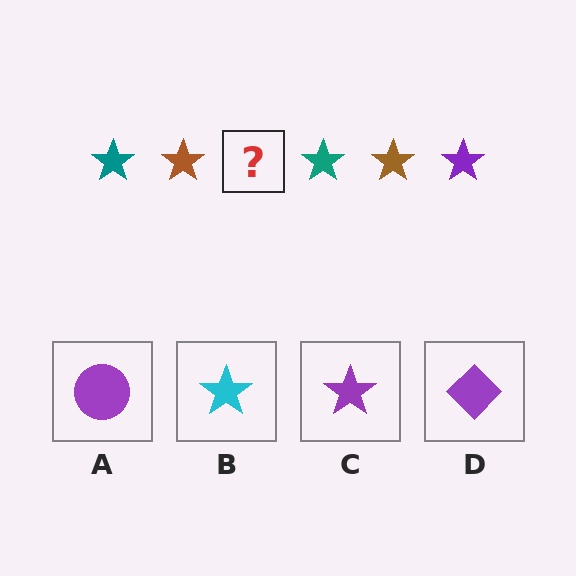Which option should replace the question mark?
Option C.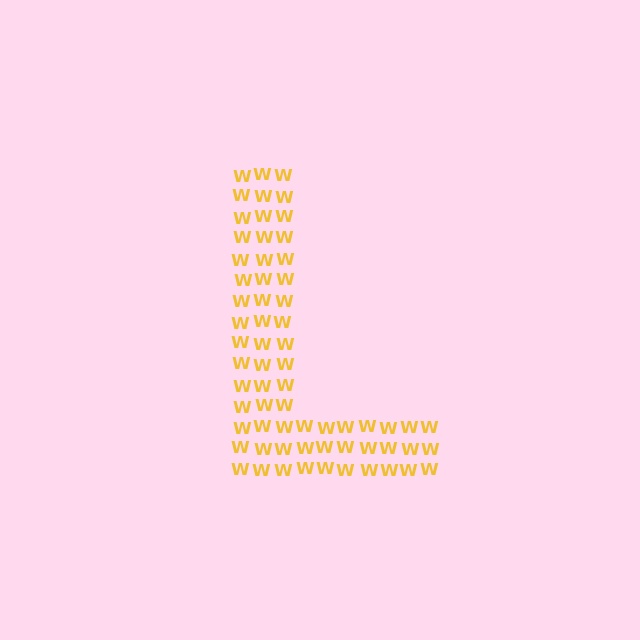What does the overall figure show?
The overall figure shows the letter L.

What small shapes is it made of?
It is made of small letter W's.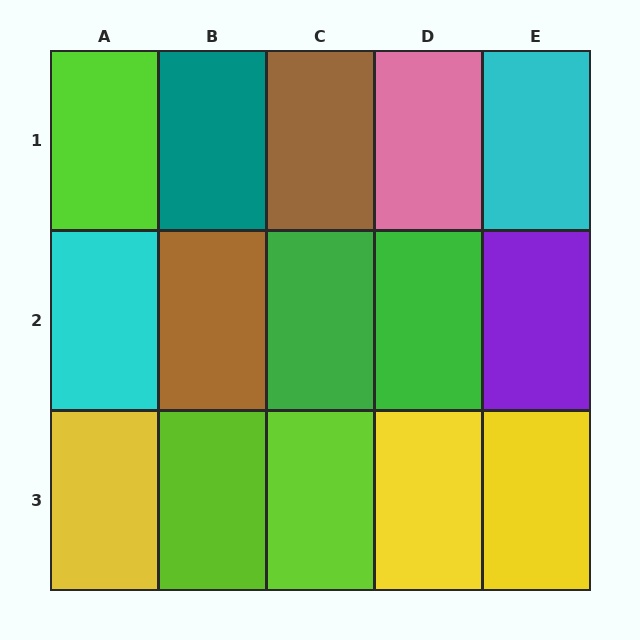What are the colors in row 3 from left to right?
Yellow, lime, lime, yellow, yellow.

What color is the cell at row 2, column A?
Cyan.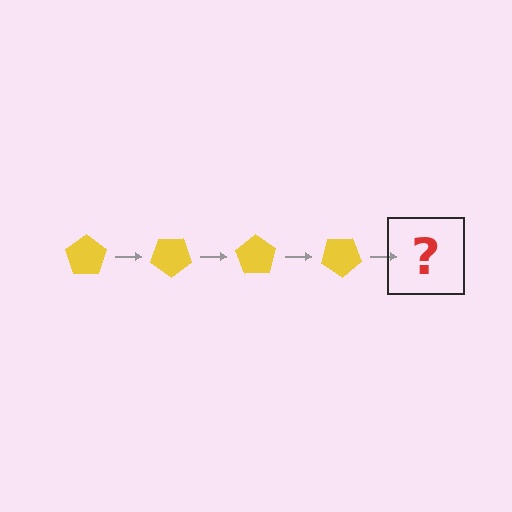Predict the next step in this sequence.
The next step is a yellow pentagon rotated 140 degrees.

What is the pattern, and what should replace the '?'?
The pattern is that the pentagon rotates 35 degrees each step. The '?' should be a yellow pentagon rotated 140 degrees.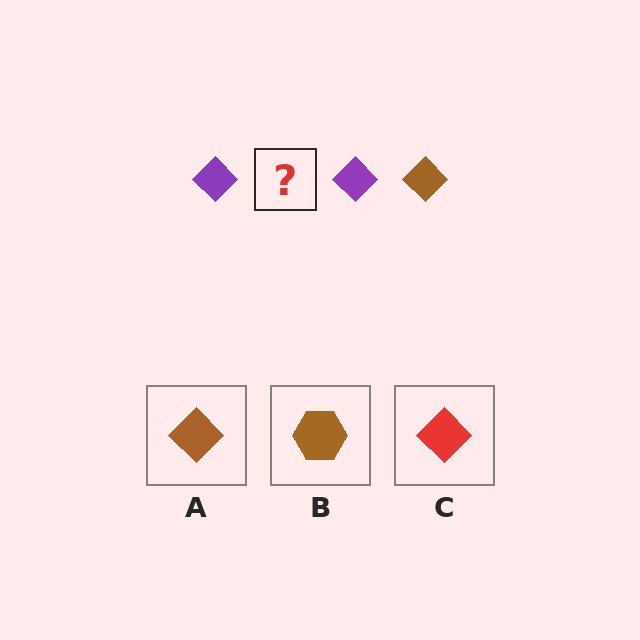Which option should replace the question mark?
Option A.